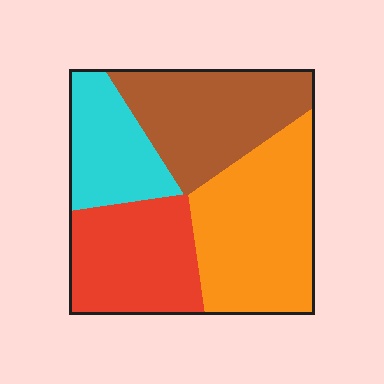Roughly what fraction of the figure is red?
Red covers 24% of the figure.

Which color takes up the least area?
Cyan, at roughly 15%.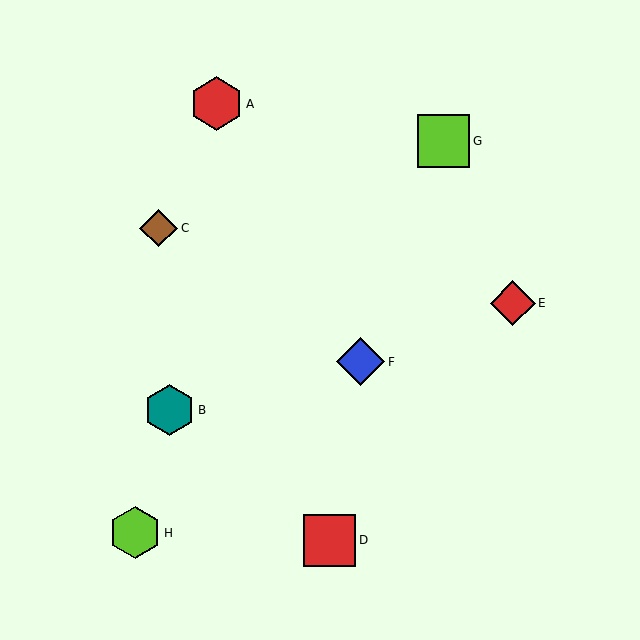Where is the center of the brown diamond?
The center of the brown diamond is at (159, 228).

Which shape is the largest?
The red hexagon (labeled A) is the largest.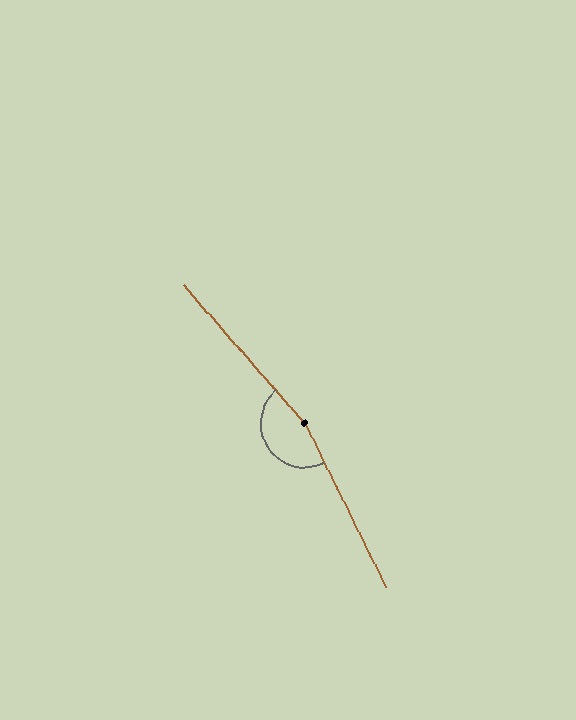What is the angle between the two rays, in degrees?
Approximately 165 degrees.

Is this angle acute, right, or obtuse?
It is obtuse.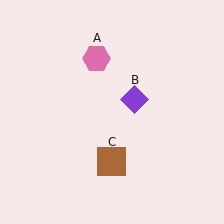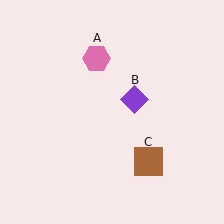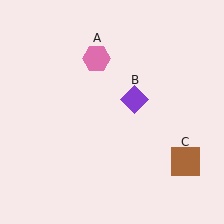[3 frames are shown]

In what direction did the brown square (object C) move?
The brown square (object C) moved right.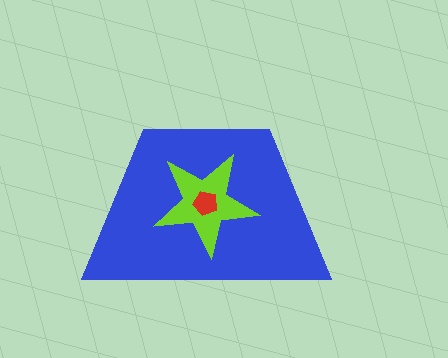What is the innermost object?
The red pentagon.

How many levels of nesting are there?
3.